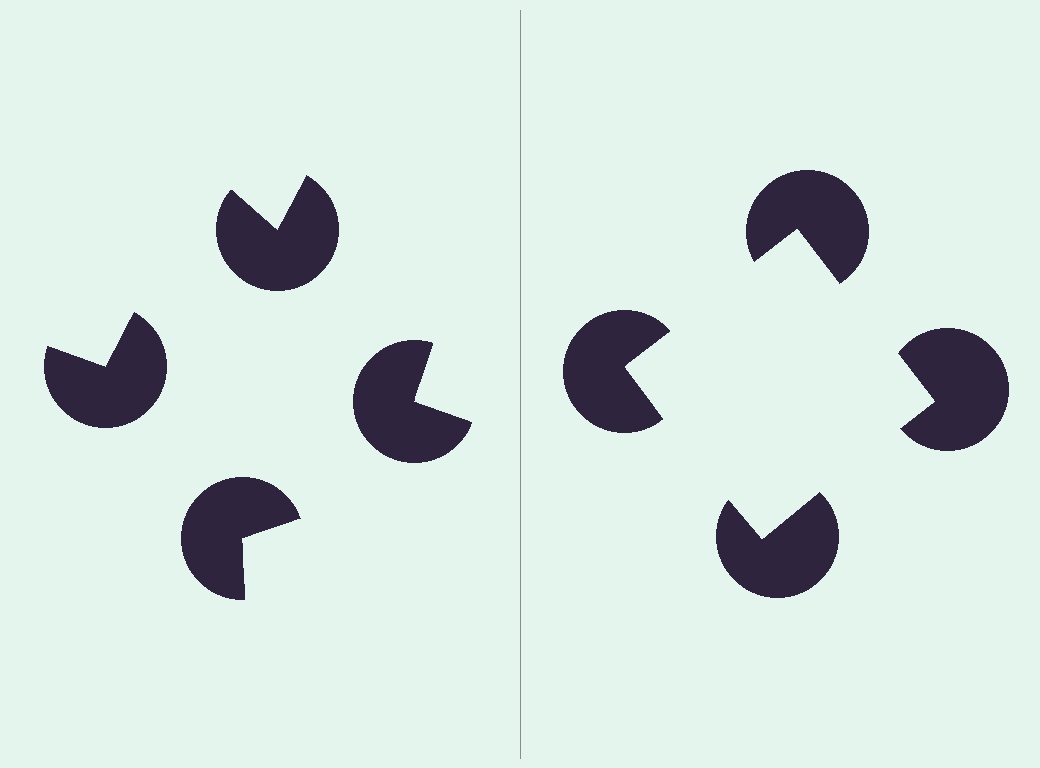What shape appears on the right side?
An illusory square.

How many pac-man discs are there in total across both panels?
8 — 4 on each side.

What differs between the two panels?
The pac-man discs are positioned identically on both sides; only the wedge orientations differ. On the right they align to a square; on the left they are misaligned.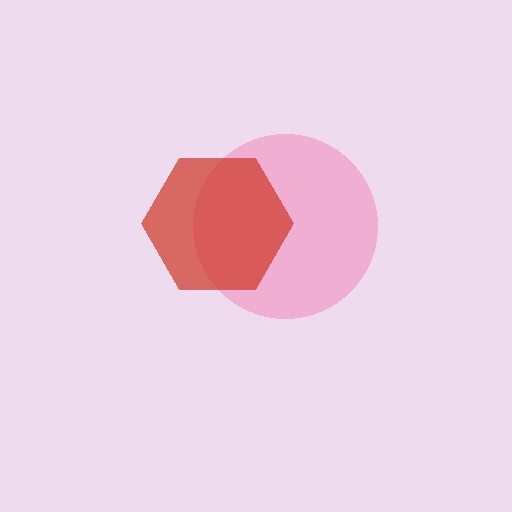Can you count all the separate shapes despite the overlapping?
Yes, there are 2 separate shapes.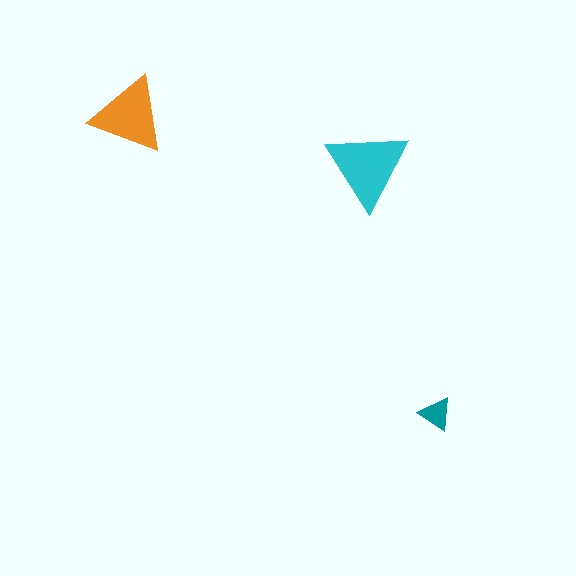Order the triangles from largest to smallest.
the cyan one, the orange one, the teal one.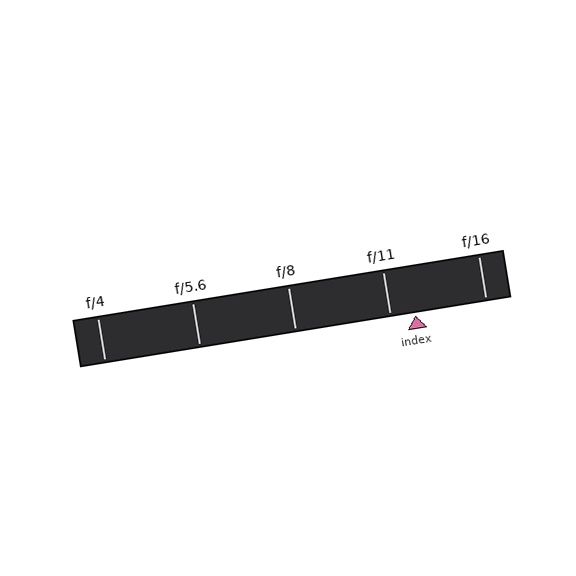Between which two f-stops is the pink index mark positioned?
The index mark is between f/11 and f/16.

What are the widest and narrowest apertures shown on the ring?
The widest aperture shown is f/4 and the narrowest is f/16.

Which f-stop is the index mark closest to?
The index mark is closest to f/11.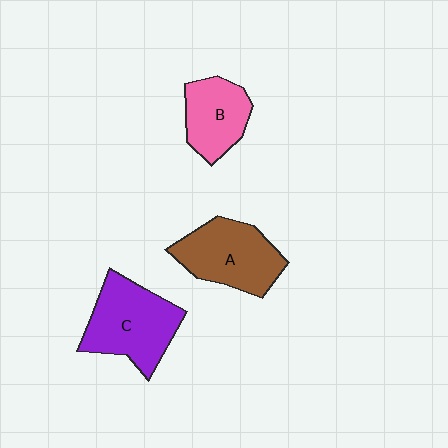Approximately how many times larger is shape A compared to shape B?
Approximately 1.3 times.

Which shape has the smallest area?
Shape B (pink).